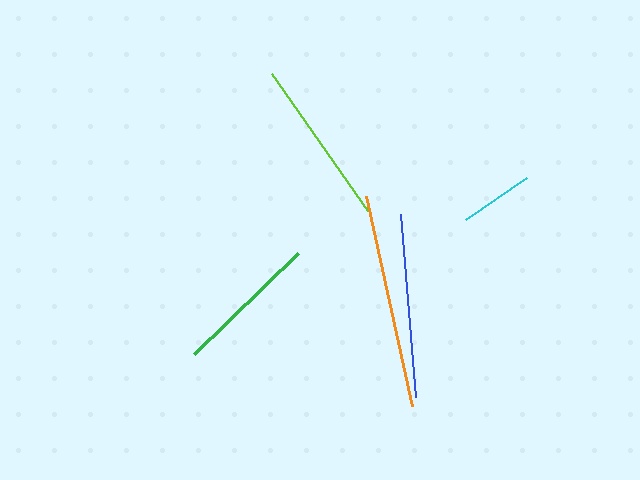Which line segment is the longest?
The orange line is the longest at approximately 215 pixels.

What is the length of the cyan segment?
The cyan segment is approximately 74 pixels long.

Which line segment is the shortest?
The cyan line is the shortest at approximately 74 pixels.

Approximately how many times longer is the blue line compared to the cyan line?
The blue line is approximately 2.5 times the length of the cyan line.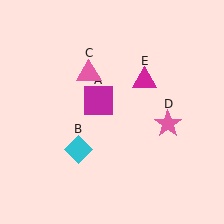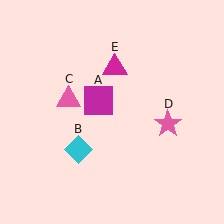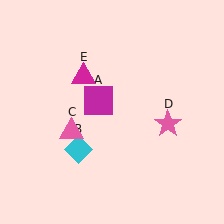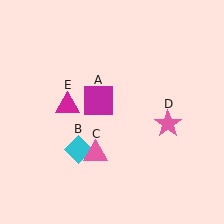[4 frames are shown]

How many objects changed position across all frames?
2 objects changed position: pink triangle (object C), magenta triangle (object E).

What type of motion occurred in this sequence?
The pink triangle (object C), magenta triangle (object E) rotated counterclockwise around the center of the scene.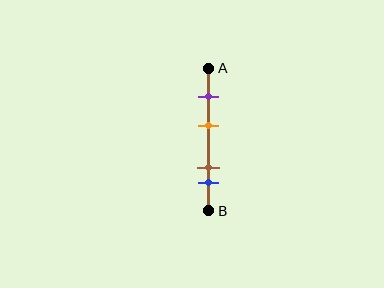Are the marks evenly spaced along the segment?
No, the marks are not evenly spaced.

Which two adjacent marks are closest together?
The brown and blue marks are the closest adjacent pair.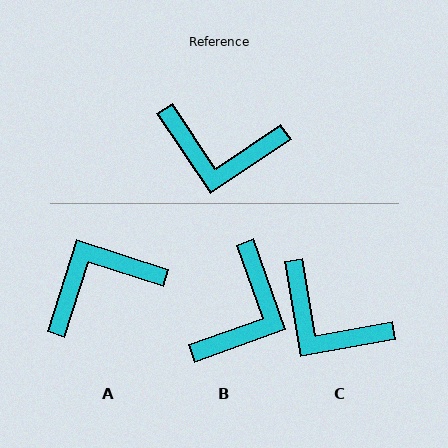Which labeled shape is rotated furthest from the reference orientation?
A, about 142 degrees away.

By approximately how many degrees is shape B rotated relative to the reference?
Approximately 76 degrees counter-clockwise.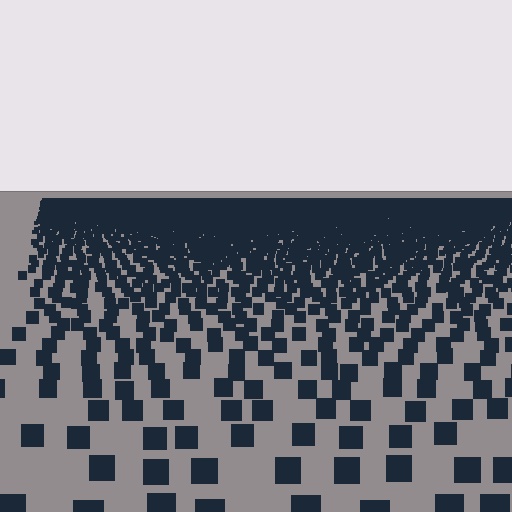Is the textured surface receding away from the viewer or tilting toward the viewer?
The surface is receding away from the viewer. Texture elements get smaller and denser toward the top.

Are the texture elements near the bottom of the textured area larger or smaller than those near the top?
Larger. Near the bottom, elements are closer to the viewer and appear at a bigger on-screen size.